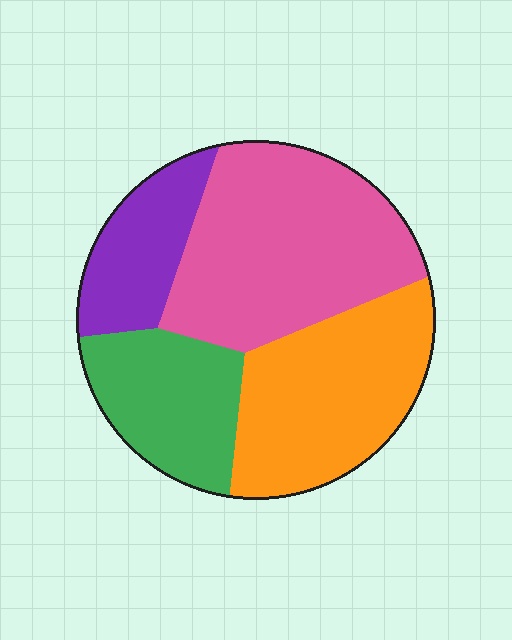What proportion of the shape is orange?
Orange takes up between a quarter and a half of the shape.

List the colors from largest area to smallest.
From largest to smallest: pink, orange, green, purple.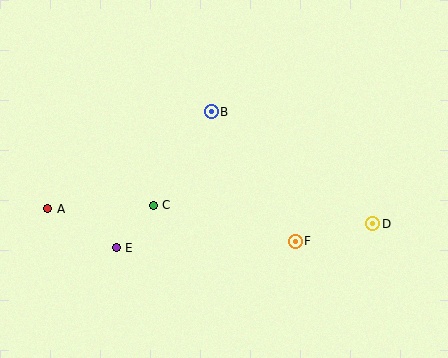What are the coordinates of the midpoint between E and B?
The midpoint between E and B is at (164, 180).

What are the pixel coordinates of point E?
Point E is at (116, 248).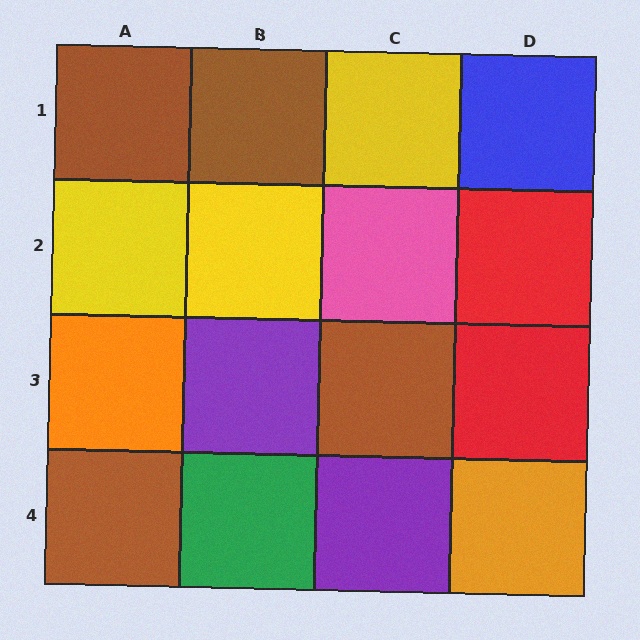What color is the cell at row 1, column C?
Yellow.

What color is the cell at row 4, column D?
Orange.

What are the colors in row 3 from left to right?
Orange, purple, brown, red.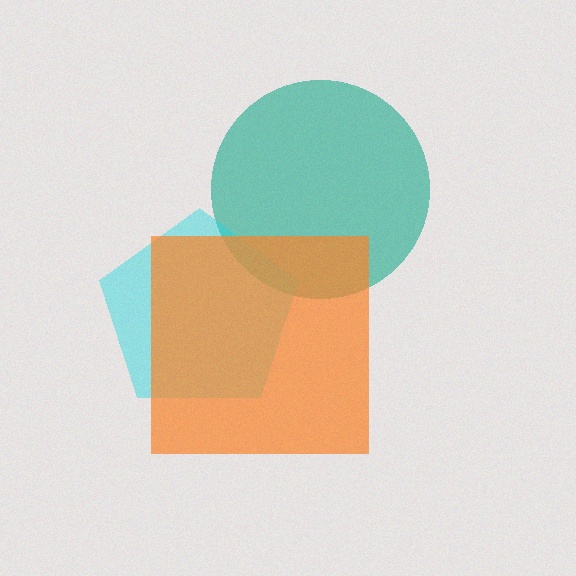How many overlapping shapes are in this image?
There are 3 overlapping shapes in the image.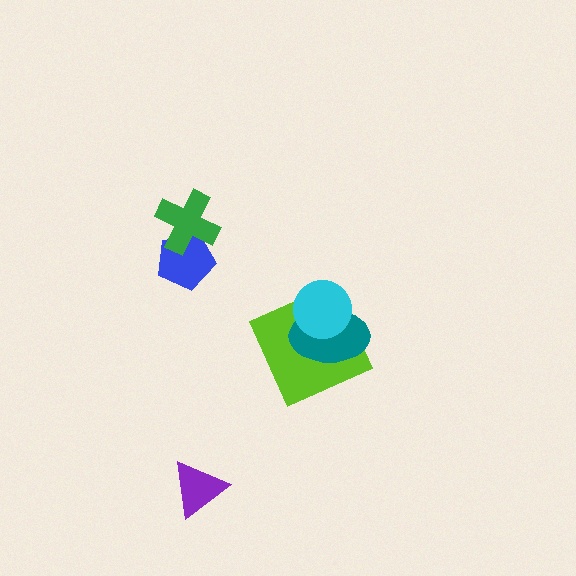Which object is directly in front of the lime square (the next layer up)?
The teal ellipse is directly in front of the lime square.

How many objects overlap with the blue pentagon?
1 object overlaps with the blue pentagon.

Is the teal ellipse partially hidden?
Yes, it is partially covered by another shape.